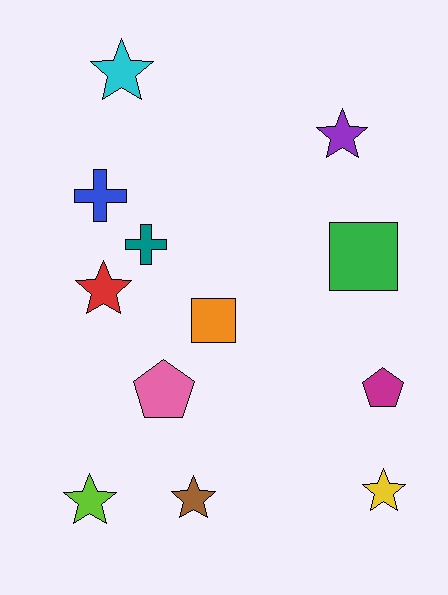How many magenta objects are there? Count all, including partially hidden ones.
There is 1 magenta object.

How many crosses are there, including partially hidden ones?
There are 2 crosses.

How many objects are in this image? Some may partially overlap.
There are 12 objects.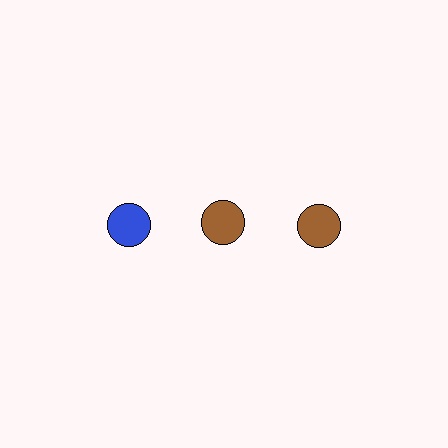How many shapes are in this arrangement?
There are 3 shapes arranged in a grid pattern.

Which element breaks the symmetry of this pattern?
The blue circle in the top row, leftmost column breaks the symmetry. All other shapes are brown circles.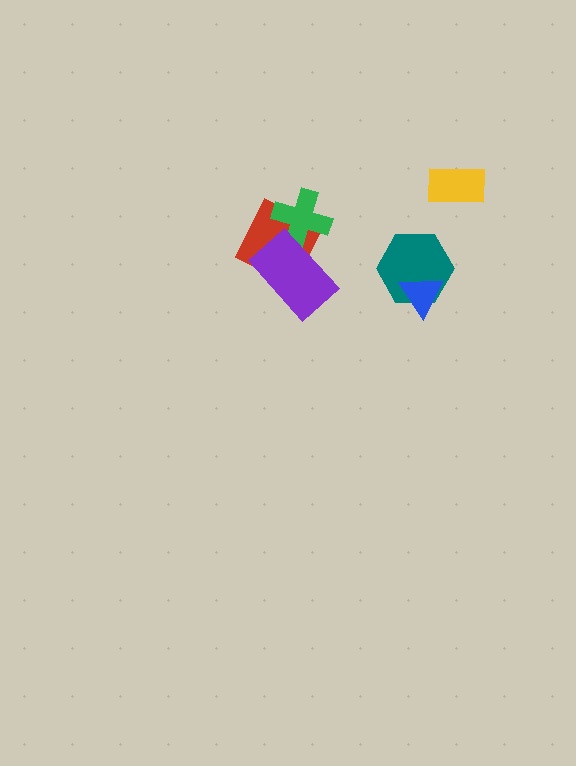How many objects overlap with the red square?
2 objects overlap with the red square.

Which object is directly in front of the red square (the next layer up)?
The green cross is directly in front of the red square.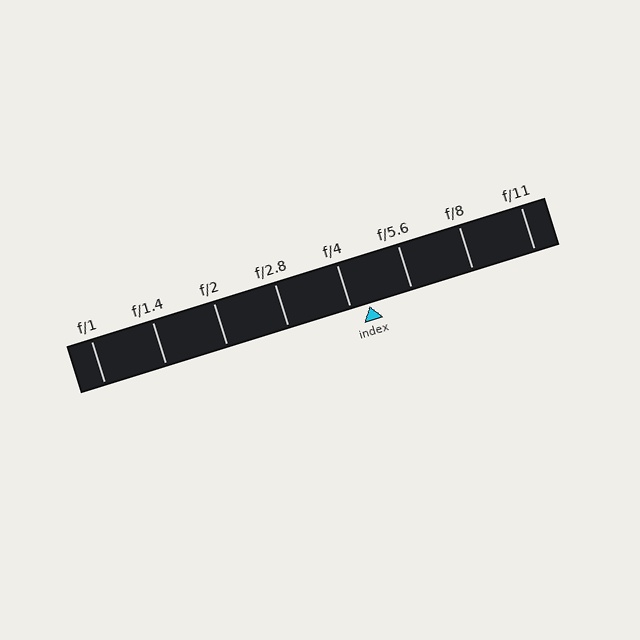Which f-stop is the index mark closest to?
The index mark is closest to f/4.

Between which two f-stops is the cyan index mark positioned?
The index mark is between f/4 and f/5.6.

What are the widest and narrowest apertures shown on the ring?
The widest aperture shown is f/1 and the narrowest is f/11.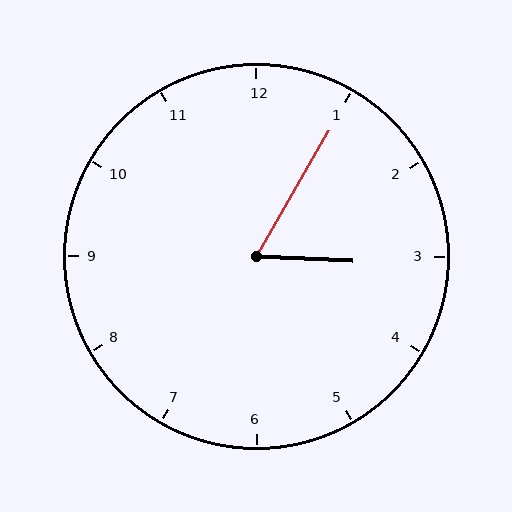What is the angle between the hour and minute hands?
Approximately 62 degrees.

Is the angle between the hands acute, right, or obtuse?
It is acute.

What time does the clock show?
3:05.